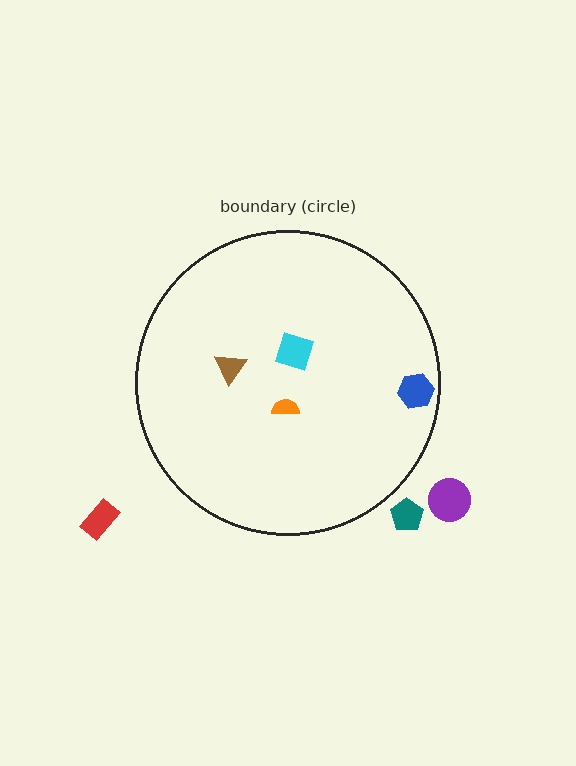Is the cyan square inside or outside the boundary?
Inside.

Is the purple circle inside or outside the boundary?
Outside.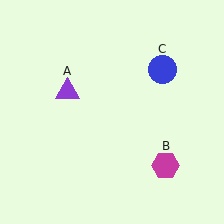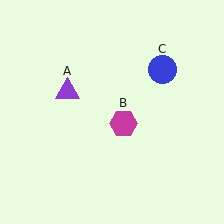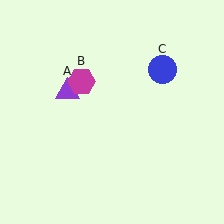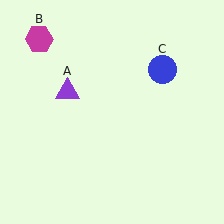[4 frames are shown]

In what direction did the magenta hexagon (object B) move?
The magenta hexagon (object B) moved up and to the left.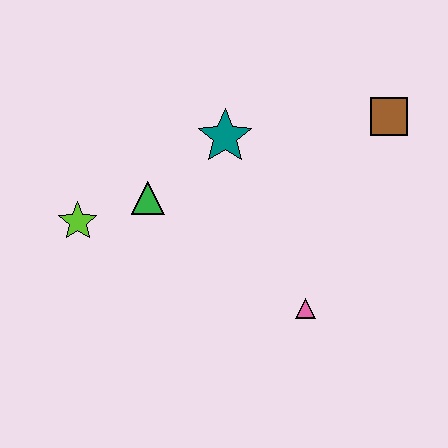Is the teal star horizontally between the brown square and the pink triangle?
No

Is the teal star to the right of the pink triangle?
No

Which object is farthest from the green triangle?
The brown square is farthest from the green triangle.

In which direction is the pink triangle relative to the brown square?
The pink triangle is below the brown square.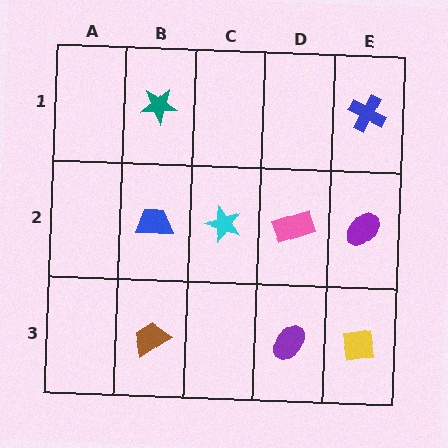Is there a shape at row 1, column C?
No, that cell is empty.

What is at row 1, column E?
A blue cross.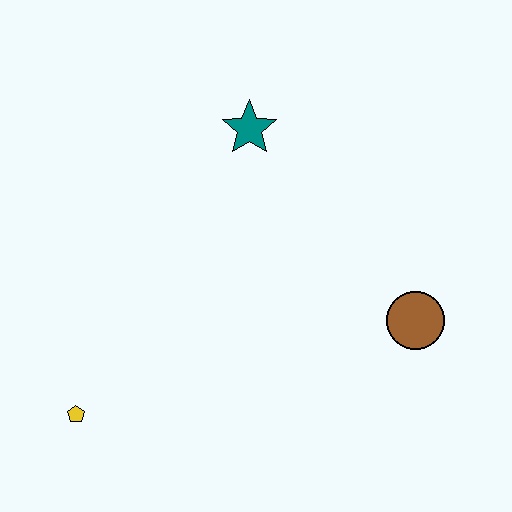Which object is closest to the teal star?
The brown circle is closest to the teal star.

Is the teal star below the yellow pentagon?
No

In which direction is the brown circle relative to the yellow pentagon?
The brown circle is to the right of the yellow pentagon.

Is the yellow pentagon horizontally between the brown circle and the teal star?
No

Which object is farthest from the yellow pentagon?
The brown circle is farthest from the yellow pentagon.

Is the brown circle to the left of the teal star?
No